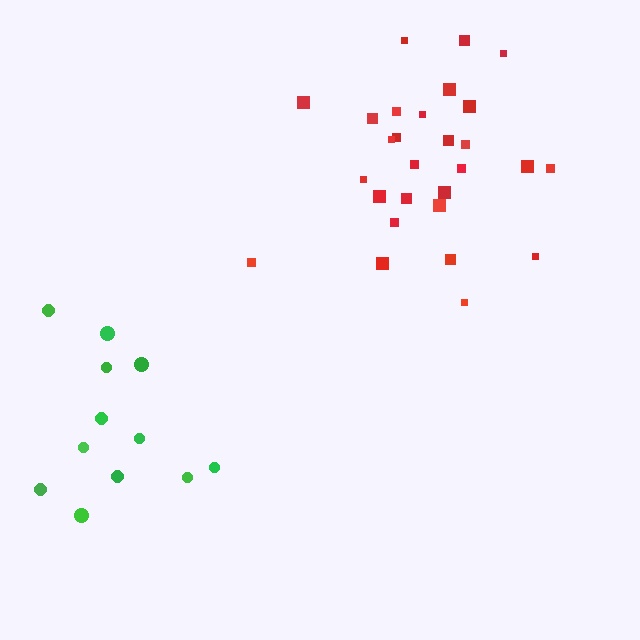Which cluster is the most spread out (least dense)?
Green.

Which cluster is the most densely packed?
Red.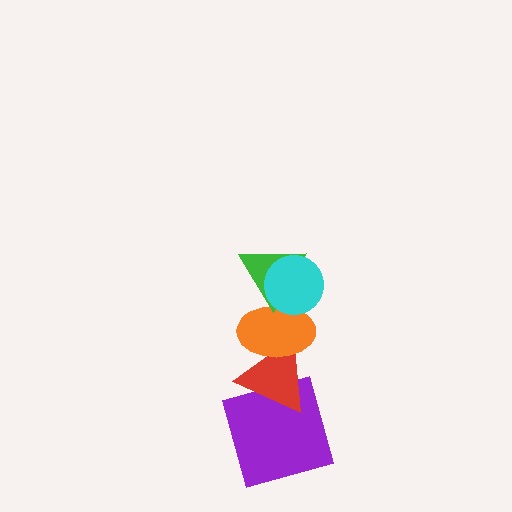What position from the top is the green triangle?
The green triangle is 2nd from the top.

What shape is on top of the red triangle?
The orange ellipse is on top of the red triangle.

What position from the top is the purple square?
The purple square is 5th from the top.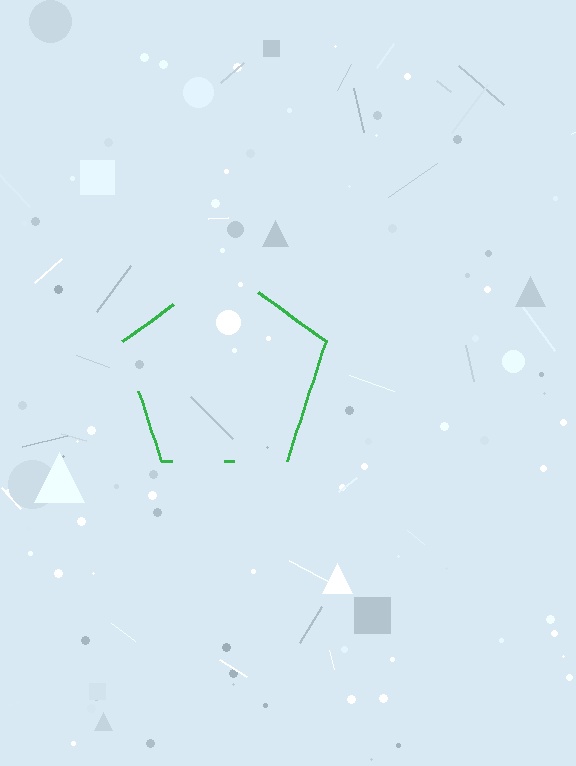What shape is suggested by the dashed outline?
The dashed outline suggests a pentagon.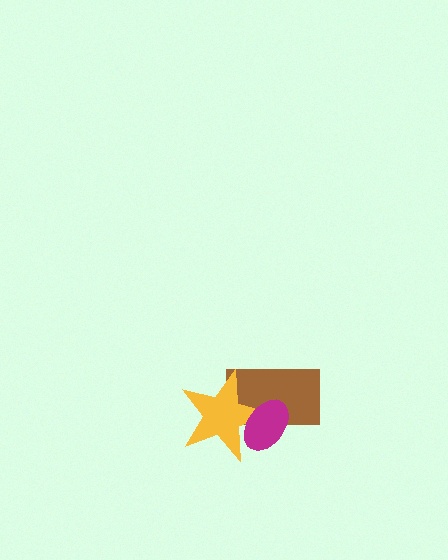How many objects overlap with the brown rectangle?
2 objects overlap with the brown rectangle.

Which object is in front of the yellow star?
The magenta ellipse is in front of the yellow star.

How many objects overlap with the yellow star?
2 objects overlap with the yellow star.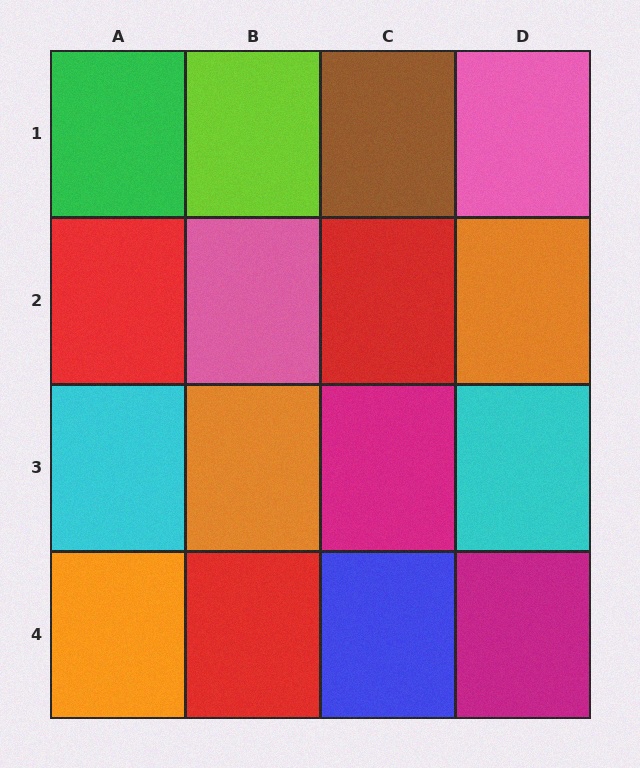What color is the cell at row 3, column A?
Cyan.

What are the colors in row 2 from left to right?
Red, pink, red, orange.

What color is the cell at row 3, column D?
Cyan.